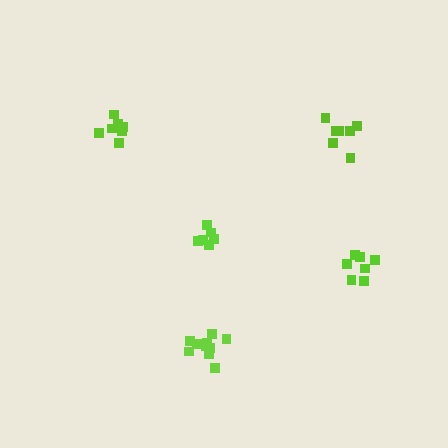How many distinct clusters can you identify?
There are 5 distinct clusters.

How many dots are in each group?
Group 1: 7 dots, Group 2: 7 dots, Group 3: 10 dots, Group 4: 6 dots, Group 5: 7 dots (37 total).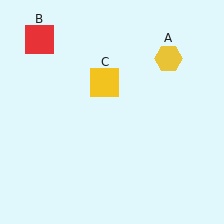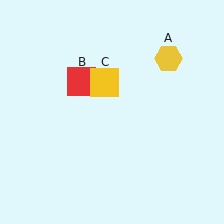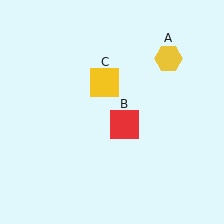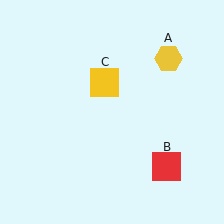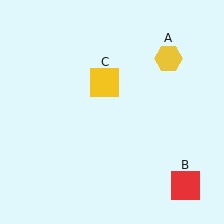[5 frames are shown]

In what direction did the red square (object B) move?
The red square (object B) moved down and to the right.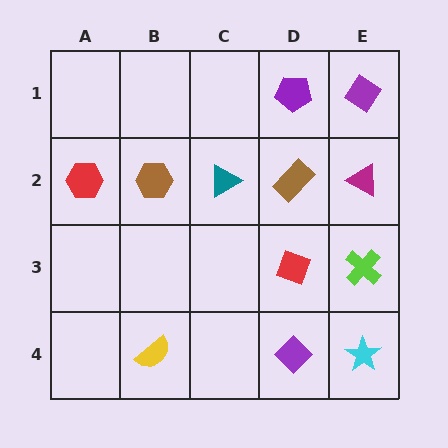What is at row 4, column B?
A yellow semicircle.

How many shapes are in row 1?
2 shapes.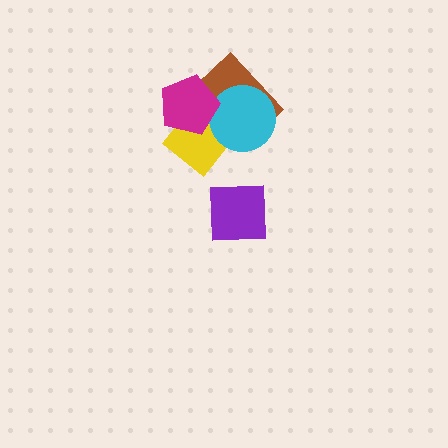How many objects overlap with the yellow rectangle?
3 objects overlap with the yellow rectangle.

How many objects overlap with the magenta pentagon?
3 objects overlap with the magenta pentagon.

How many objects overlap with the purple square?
0 objects overlap with the purple square.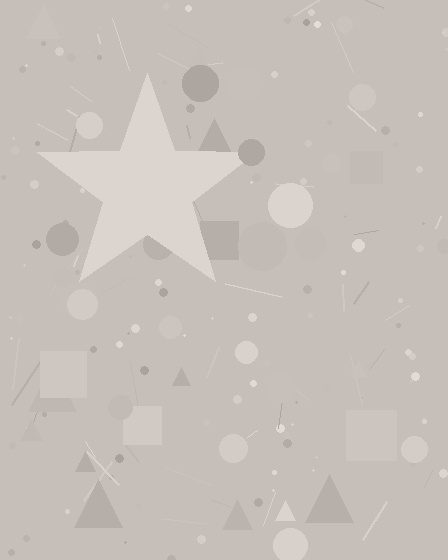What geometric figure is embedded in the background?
A star is embedded in the background.